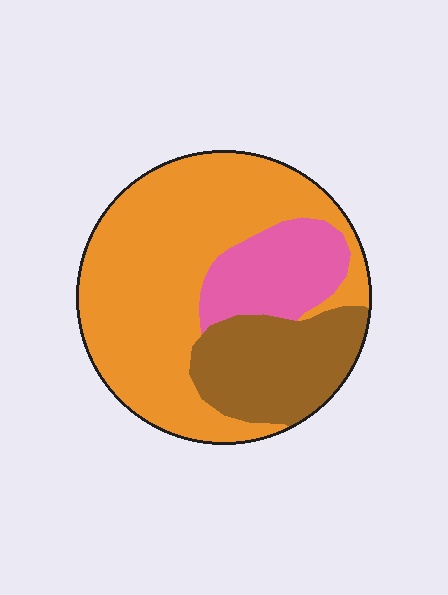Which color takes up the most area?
Orange, at roughly 60%.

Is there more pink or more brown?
Brown.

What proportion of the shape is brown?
Brown takes up about one quarter (1/4) of the shape.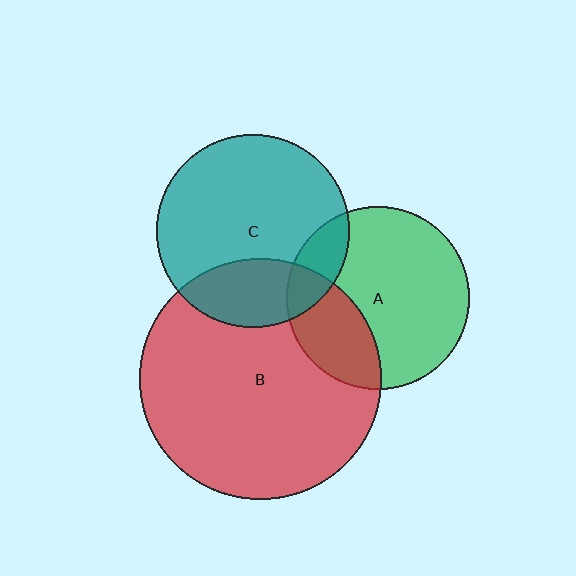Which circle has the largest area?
Circle B (red).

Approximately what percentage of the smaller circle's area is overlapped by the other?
Approximately 25%.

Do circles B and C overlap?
Yes.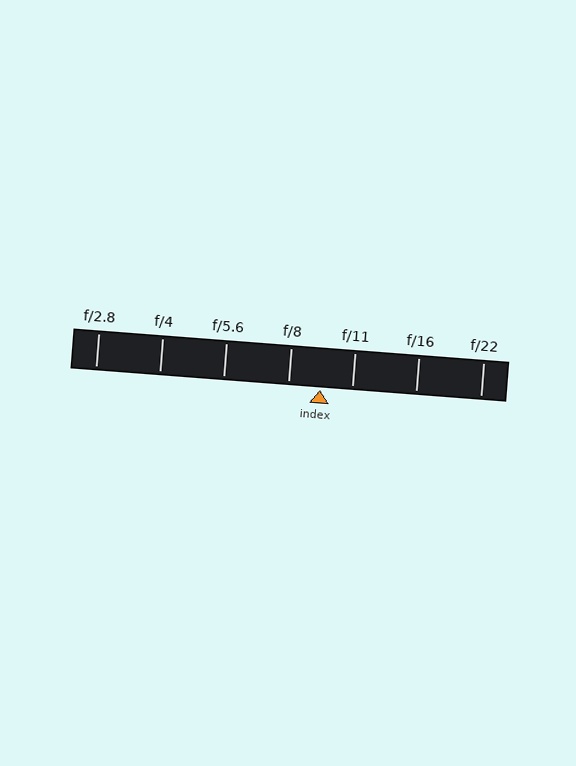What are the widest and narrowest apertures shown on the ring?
The widest aperture shown is f/2.8 and the narrowest is f/22.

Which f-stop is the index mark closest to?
The index mark is closest to f/11.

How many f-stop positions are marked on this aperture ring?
There are 7 f-stop positions marked.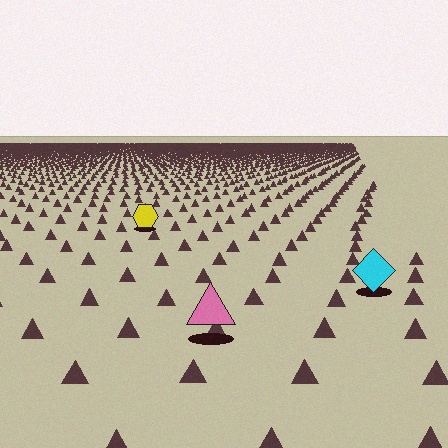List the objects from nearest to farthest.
From nearest to farthest: the pink triangle, the cyan diamond, the yellow hexagon.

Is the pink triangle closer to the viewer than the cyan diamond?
Yes. The pink triangle is closer — you can tell from the texture gradient: the ground texture is coarser near it.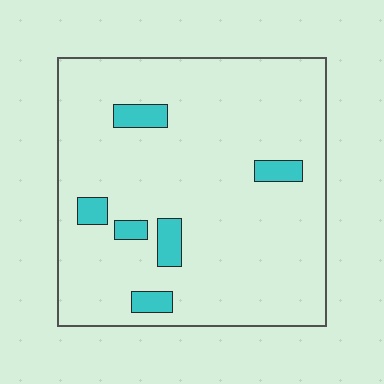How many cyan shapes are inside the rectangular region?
6.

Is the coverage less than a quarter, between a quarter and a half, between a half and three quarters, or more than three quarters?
Less than a quarter.